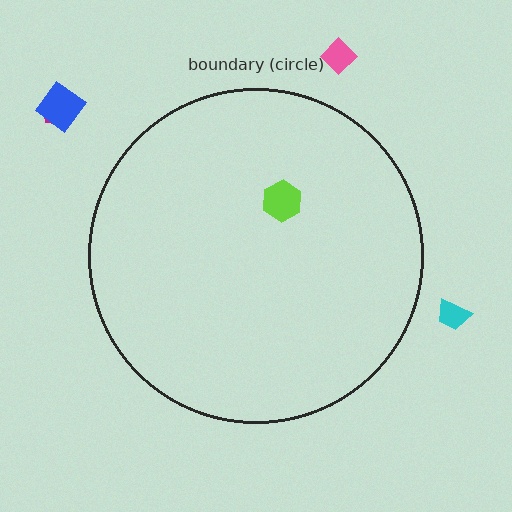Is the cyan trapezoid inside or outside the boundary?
Outside.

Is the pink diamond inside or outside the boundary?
Outside.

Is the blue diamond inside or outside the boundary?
Outside.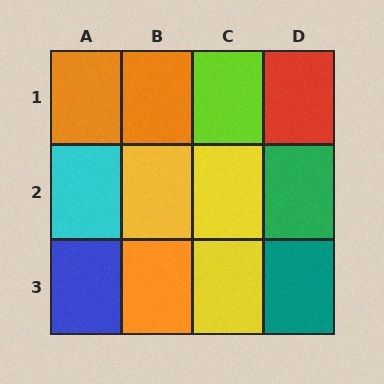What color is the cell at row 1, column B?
Orange.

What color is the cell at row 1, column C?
Lime.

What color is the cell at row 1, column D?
Red.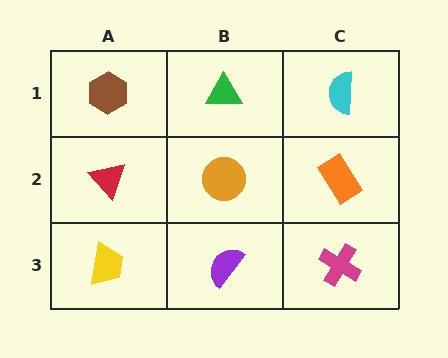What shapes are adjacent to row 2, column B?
A green triangle (row 1, column B), a purple semicircle (row 3, column B), a red triangle (row 2, column A), an orange rectangle (row 2, column C).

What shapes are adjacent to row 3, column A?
A red triangle (row 2, column A), a purple semicircle (row 3, column B).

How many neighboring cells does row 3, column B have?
3.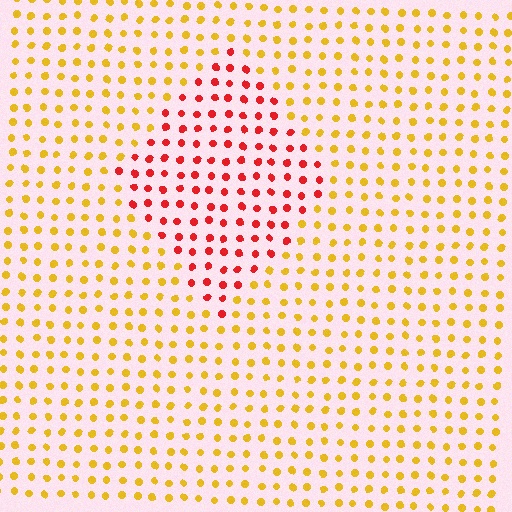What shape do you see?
I see a diamond.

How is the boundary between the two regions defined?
The boundary is defined purely by a slight shift in hue (about 50 degrees). Spacing, size, and orientation are identical on both sides.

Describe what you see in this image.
The image is filled with small yellow elements in a uniform arrangement. A diamond-shaped region is visible where the elements are tinted to a slightly different hue, forming a subtle color boundary.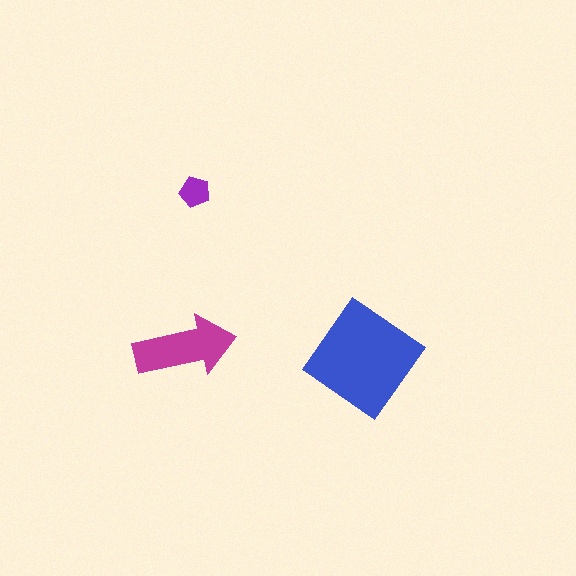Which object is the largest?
The blue diamond.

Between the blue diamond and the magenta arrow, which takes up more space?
The blue diamond.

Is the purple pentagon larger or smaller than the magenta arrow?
Smaller.